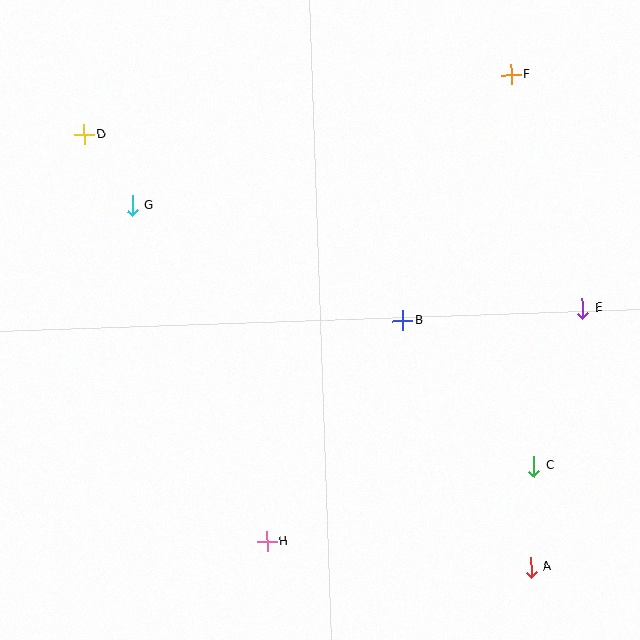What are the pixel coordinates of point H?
Point H is at (267, 542).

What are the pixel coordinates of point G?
Point G is at (132, 205).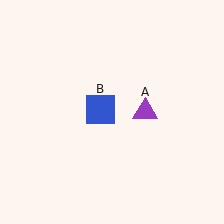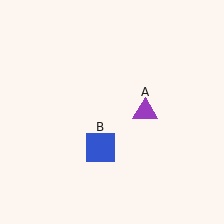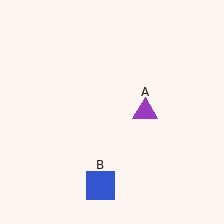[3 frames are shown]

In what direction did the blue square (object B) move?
The blue square (object B) moved down.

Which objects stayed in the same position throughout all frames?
Purple triangle (object A) remained stationary.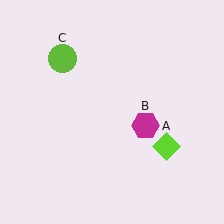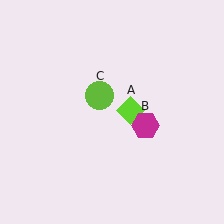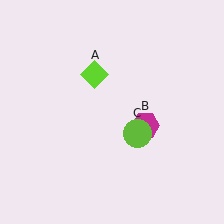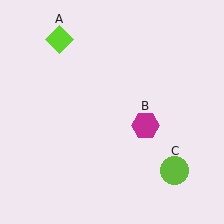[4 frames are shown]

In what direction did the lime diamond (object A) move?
The lime diamond (object A) moved up and to the left.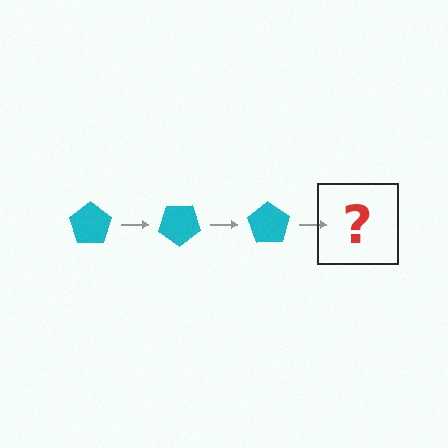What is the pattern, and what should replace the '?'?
The pattern is that the pentagon rotates 35 degrees each step. The '?' should be a cyan pentagon rotated 105 degrees.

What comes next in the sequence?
The next element should be a cyan pentagon rotated 105 degrees.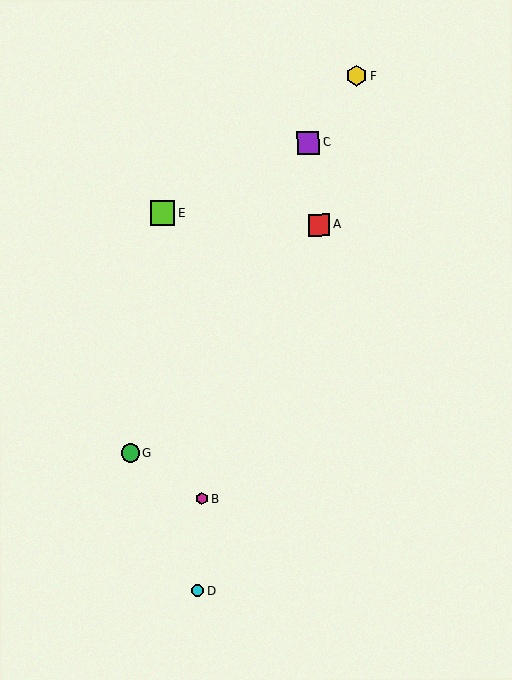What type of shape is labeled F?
Shape F is a yellow hexagon.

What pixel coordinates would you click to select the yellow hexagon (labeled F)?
Click at (357, 76) to select the yellow hexagon F.